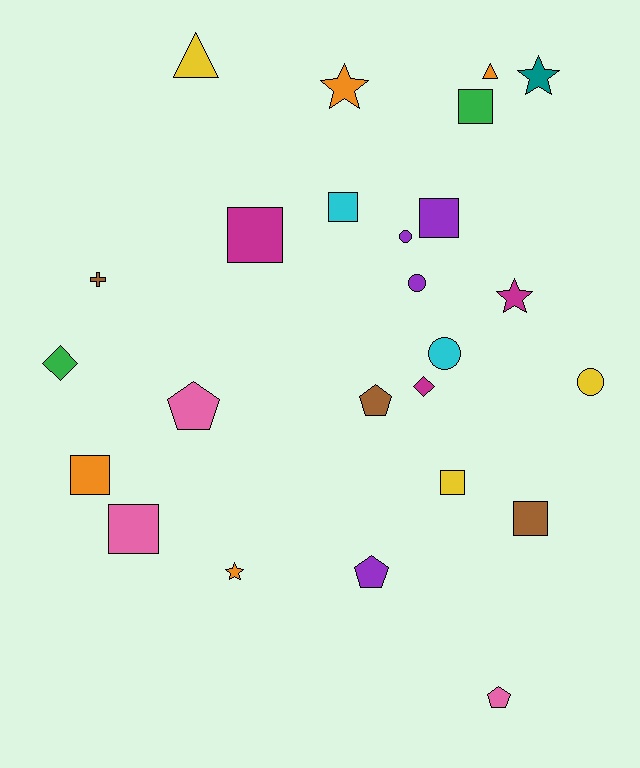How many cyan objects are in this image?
There are 2 cyan objects.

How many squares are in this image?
There are 8 squares.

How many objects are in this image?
There are 25 objects.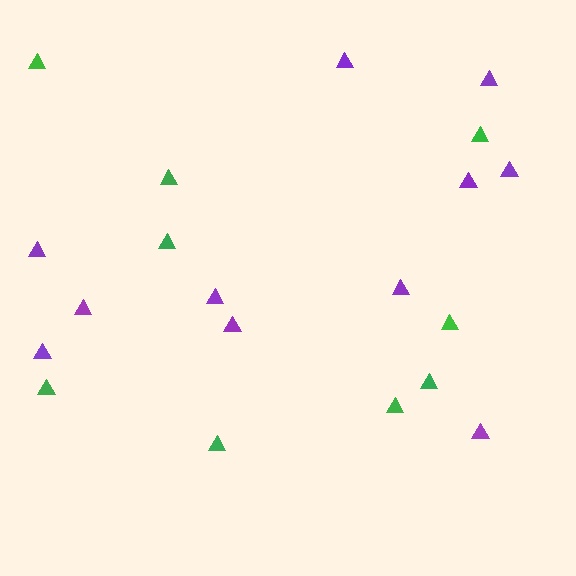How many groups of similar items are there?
There are 2 groups: one group of green triangles (9) and one group of purple triangles (11).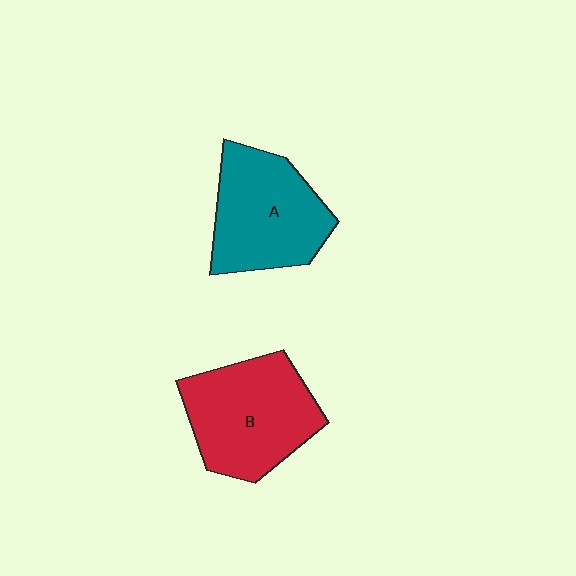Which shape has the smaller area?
Shape A (teal).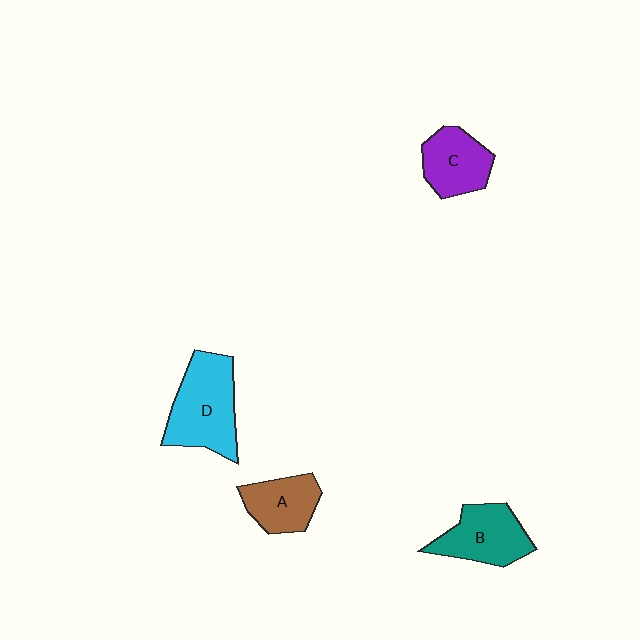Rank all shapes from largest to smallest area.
From largest to smallest: D (cyan), B (teal), C (purple), A (brown).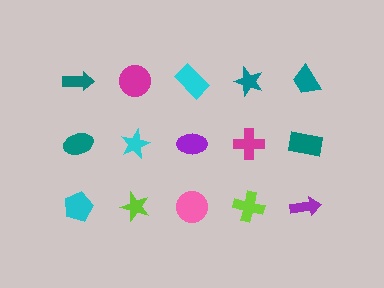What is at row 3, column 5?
A purple arrow.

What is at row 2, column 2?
A cyan star.